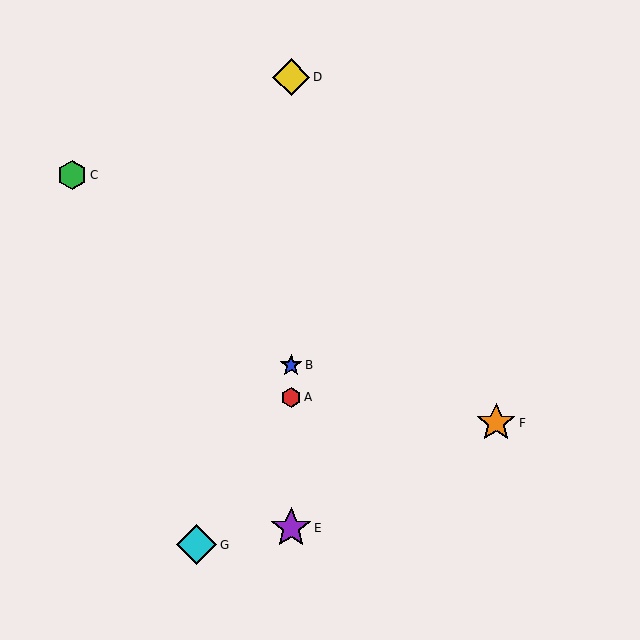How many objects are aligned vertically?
4 objects (A, B, D, E) are aligned vertically.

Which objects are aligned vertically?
Objects A, B, D, E are aligned vertically.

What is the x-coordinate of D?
Object D is at x≈291.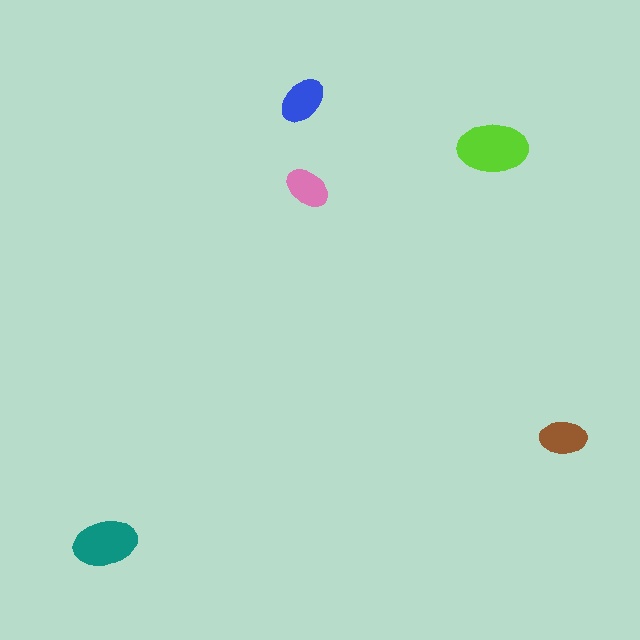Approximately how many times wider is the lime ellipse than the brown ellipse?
About 1.5 times wider.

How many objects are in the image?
There are 5 objects in the image.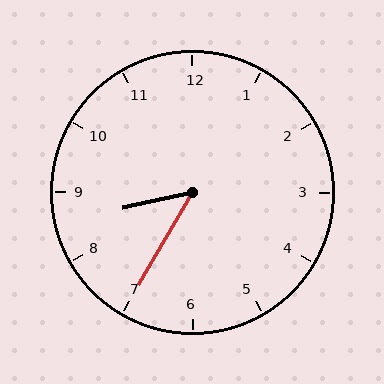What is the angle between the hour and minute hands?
Approximately 48 degrees.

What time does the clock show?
8:35.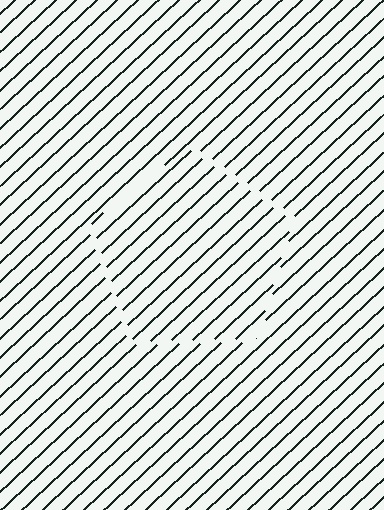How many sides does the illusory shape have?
5 sides — the line-ends trace a pentagon.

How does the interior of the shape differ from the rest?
The interior of the shape contains the same grating, shifted by half a period — the contour is defined by the phase discontinuity where line-ends from the inner and outer gratings abut.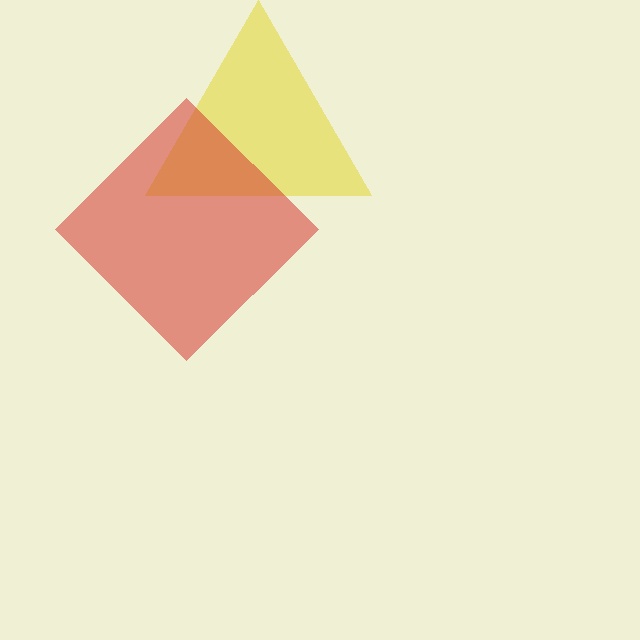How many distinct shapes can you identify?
There are 2 distinct shapes: a yellow triangle, a red diamond.